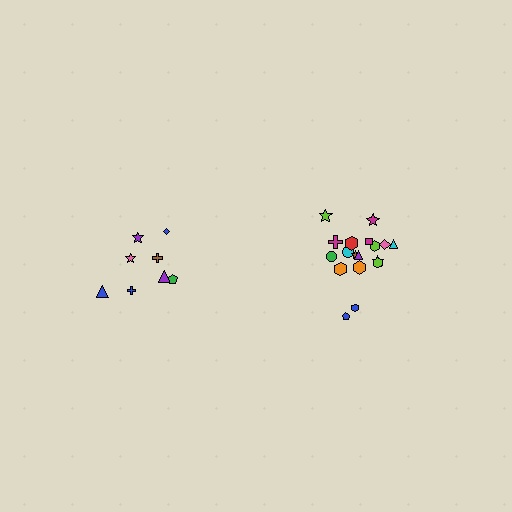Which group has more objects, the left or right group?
The right group.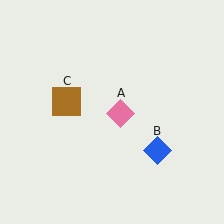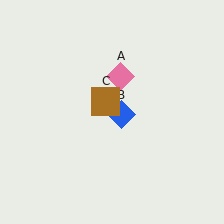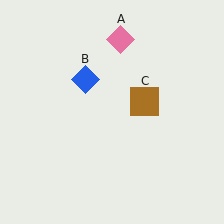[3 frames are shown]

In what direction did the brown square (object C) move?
The brown square (object C) moved right.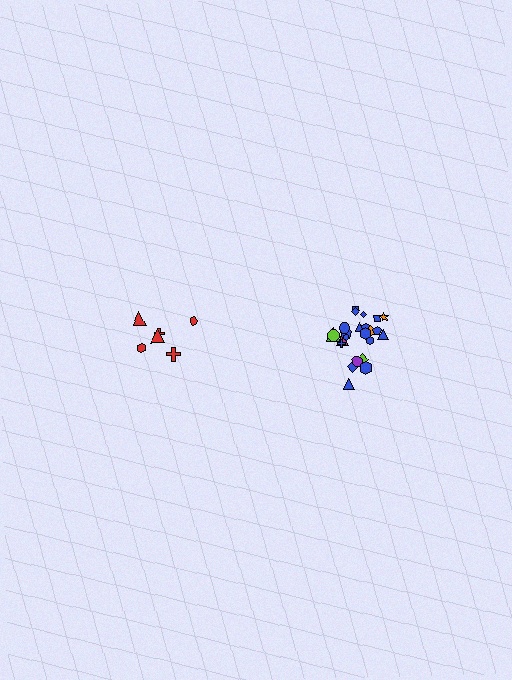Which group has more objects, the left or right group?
The right group.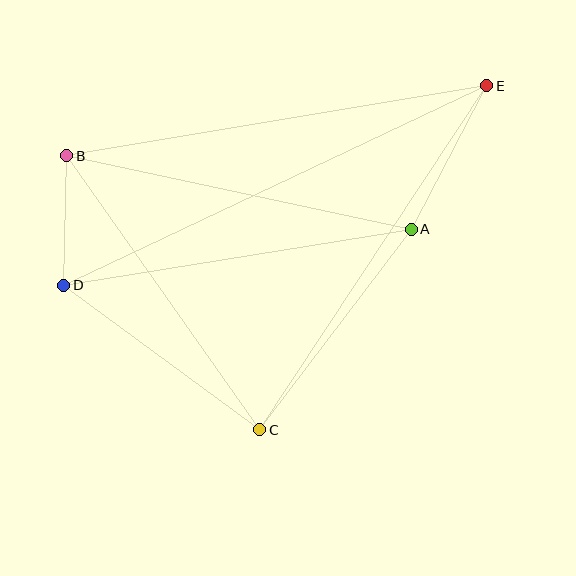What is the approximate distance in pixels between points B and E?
The distance between B and E is approximately 426 pixels.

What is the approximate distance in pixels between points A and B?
The distance between A and B is approximately 352 pixels.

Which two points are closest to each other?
Points B and D are closest to each other.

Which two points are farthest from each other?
Points D and E are farthest from each other.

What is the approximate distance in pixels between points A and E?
The distance between A and E is approximately 162 pixels.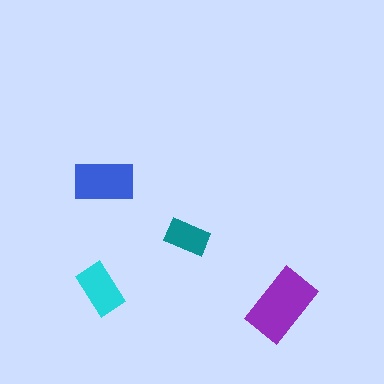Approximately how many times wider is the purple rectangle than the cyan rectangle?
About 1.5 times wider.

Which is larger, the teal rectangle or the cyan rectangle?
The cyan one.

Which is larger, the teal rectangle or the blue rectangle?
The blue one.